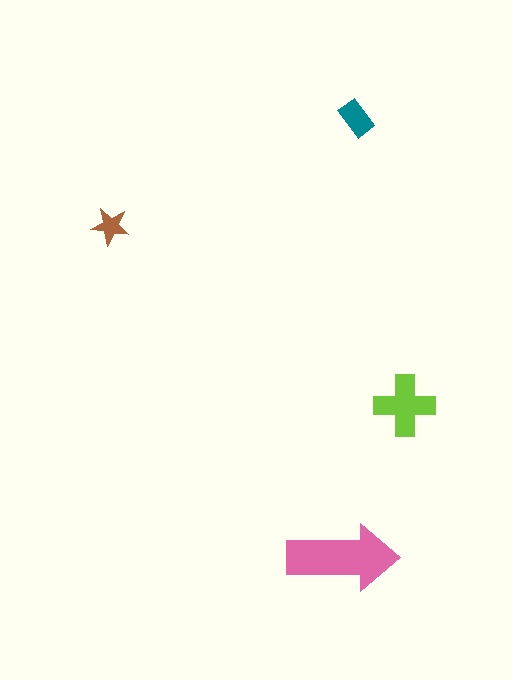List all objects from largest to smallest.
The pink arrow, the lime cross, the teal rectangle, the brown star.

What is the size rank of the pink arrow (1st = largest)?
1st.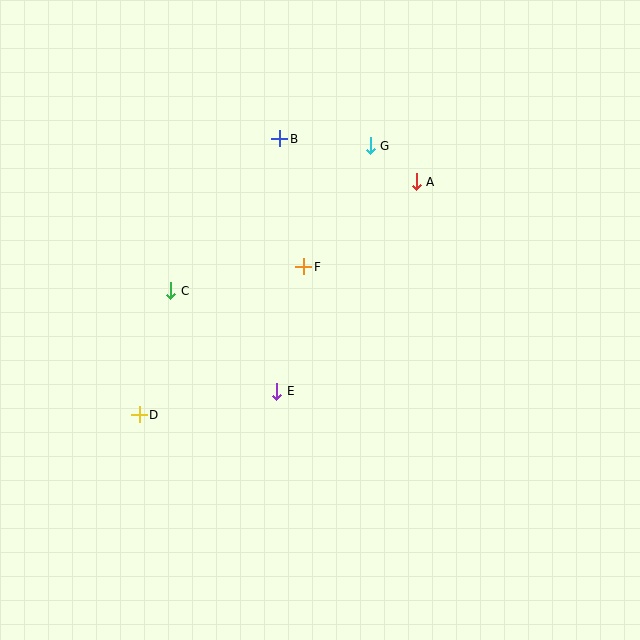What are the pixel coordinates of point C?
Point C is at (171, 291).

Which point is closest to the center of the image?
Point F at (304, 267) is closest to the center.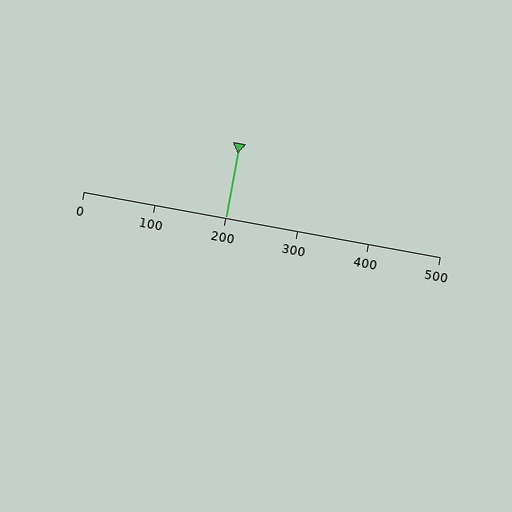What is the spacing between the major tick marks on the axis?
The major ticks are spaced 100 apart.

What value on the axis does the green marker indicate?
The marker indicates approximately 200.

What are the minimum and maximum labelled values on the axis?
The axis runs from 0 to 500.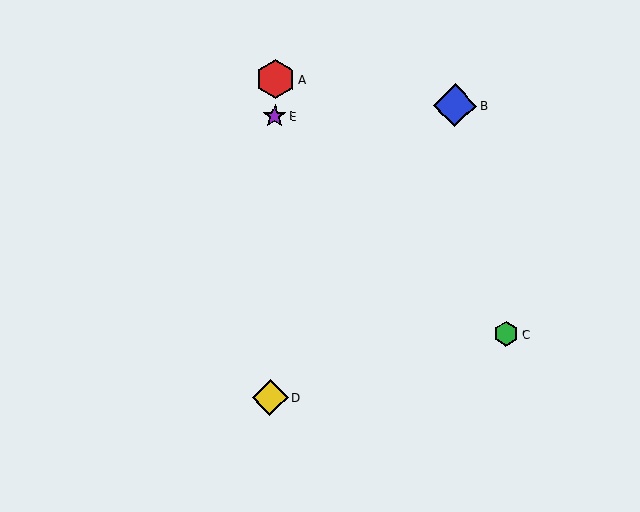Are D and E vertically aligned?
Yes, both are at x≈270.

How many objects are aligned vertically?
3 objects (A, D, E) are aligned vertically.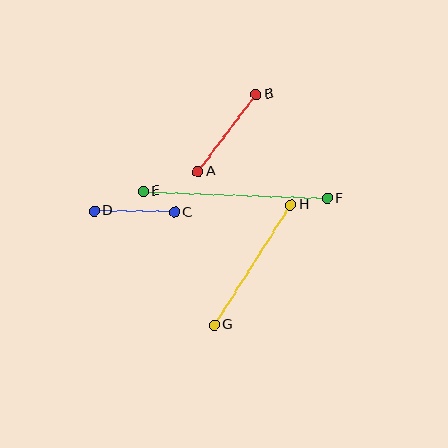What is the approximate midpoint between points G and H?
The midpoint is at approximately (253, 265) pixels.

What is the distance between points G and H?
The distance is approximately 142 pixels.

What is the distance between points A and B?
The distance is approximately 96 pixels.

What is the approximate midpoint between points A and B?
The midpoint is at approximately (227, 133) pixels.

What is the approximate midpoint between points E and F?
The midpoint is at approximately (235, 195) pixels.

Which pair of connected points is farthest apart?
Points E and F are farthest apart.